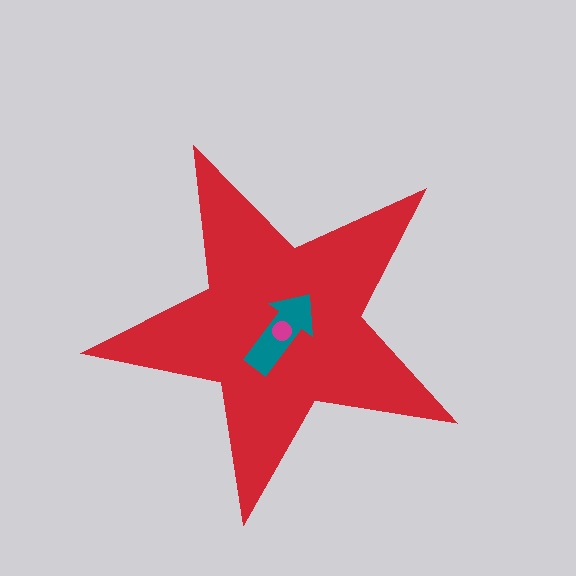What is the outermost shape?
The red star.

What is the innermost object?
The magenta circle.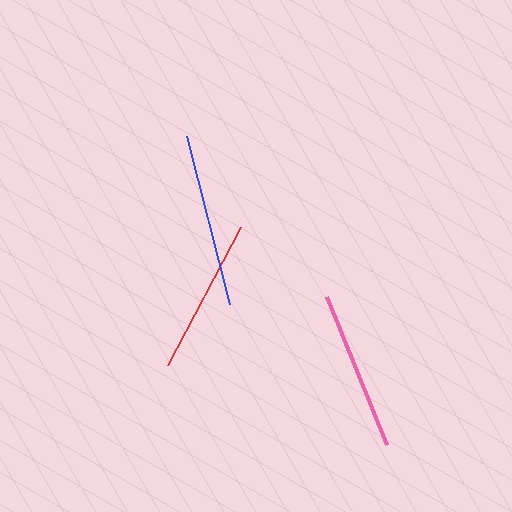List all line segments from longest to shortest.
From longest to shortest: blue, pink, red.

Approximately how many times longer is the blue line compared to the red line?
The blue line is approximately 1.1 times the length of the red line.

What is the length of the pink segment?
The pink segment is approximately 160 pixels long.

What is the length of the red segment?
The red segment is approximately 156 pixels long.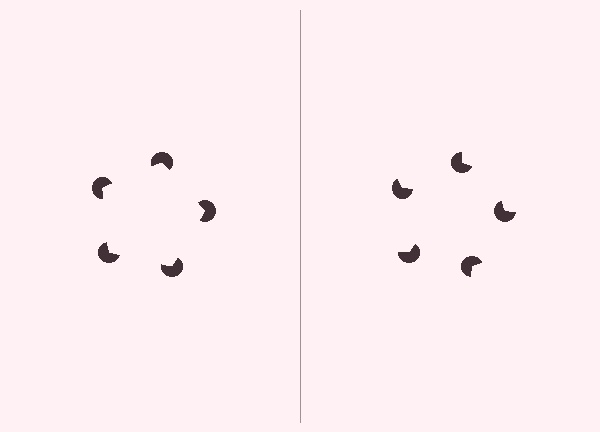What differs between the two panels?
The pac-man discs are positioned identically on both sides; only the wedge orientations differ. On the left they align to a pentagon; on the right they are misaligned.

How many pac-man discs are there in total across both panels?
10 — 5 on each side.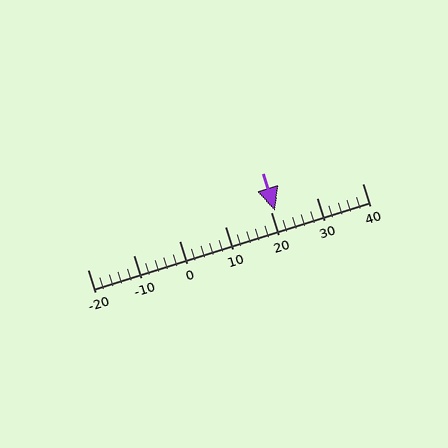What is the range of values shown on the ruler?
The ruler shows values from -20 to 40.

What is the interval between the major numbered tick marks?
The major tick marks are spaced 10 units apart.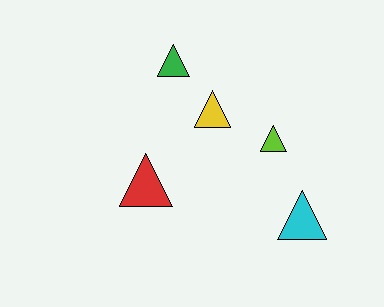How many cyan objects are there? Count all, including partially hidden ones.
There is 1 cyan object.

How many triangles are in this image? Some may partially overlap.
There are 5 triangles.